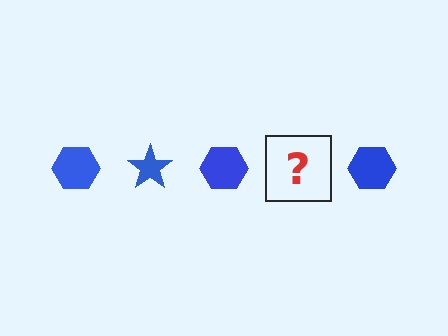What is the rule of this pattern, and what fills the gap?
The rule is that the pattern cycles through hexagon, star shapes in blue. The gap should be filled with a blue star.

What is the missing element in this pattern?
The missing element is a blue star.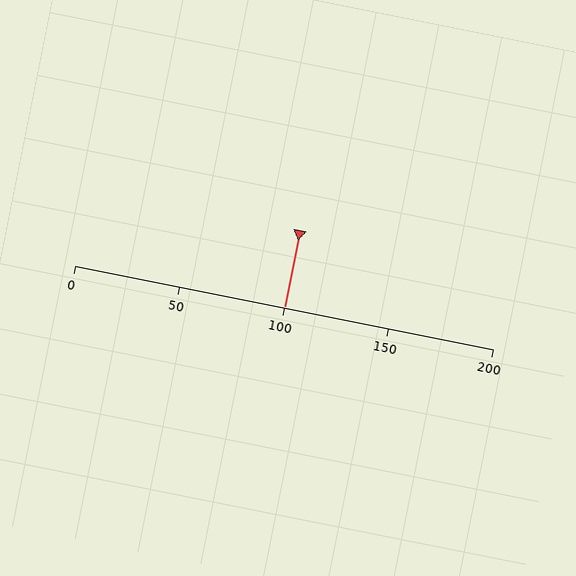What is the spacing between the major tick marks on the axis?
The major ticks are spaced 50 apart.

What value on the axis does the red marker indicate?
The marker indicates approximately 100.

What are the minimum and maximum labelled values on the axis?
The axis runs from 0 to 200.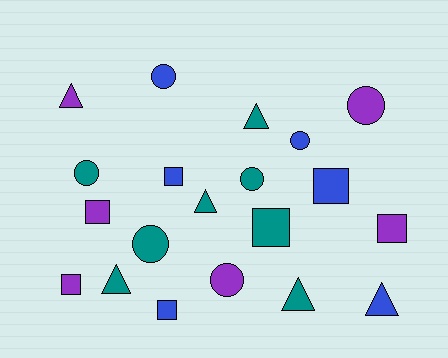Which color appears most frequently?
Teal, with 8 objects.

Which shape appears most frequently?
Circle, with 7 objects.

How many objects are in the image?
There are 20 objects.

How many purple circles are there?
There are 2 purple circles.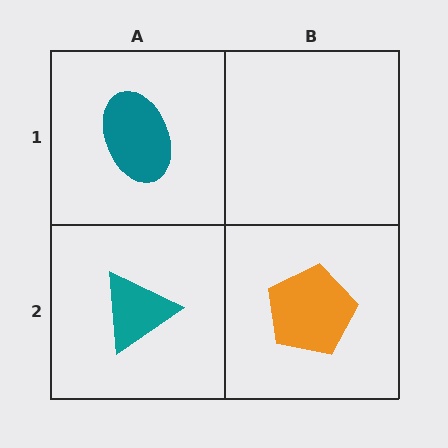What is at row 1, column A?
A teal ellipse.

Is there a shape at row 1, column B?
No, that cell is empty.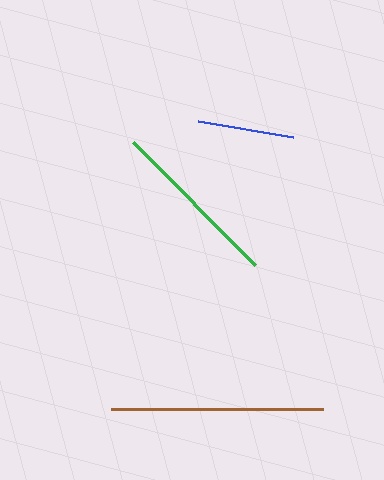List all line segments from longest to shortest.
From longest to shortest: brown, green, blue.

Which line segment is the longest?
The brown line is the longest at approximately 211 pixels.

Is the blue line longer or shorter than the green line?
The green line is longer than the blue line.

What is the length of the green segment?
The green segment is approximately 173 pixels long.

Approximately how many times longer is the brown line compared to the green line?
The brown line is approximately 1.2 times the length of the green line.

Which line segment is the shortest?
The blue line is the shortest at approximately 97 pixels.